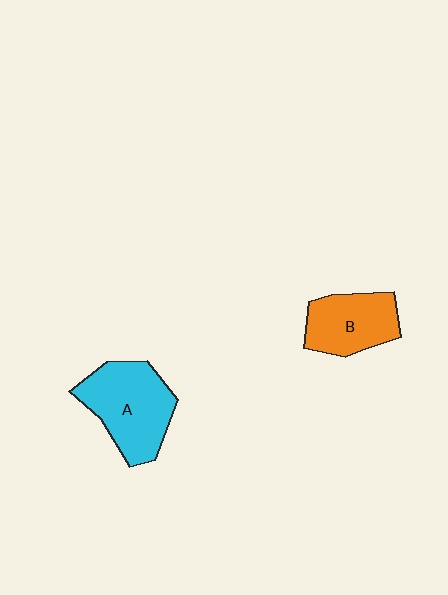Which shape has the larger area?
Shape A (cyan).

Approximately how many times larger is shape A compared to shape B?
Approximately 1.4 times.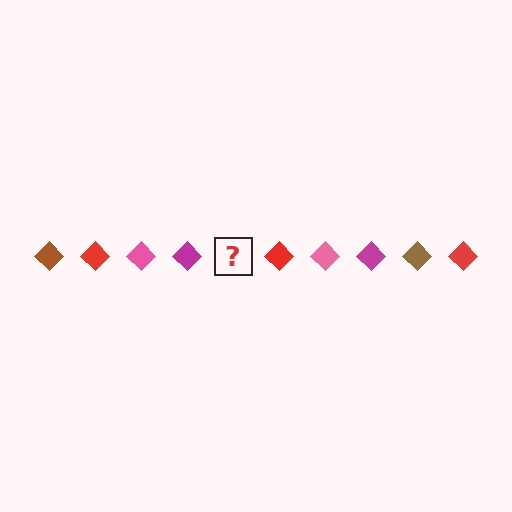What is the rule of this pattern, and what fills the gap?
The rule is that the pattern cycles through brown, red, pink, magenta diamonds. The gap should be filled with a brown diamond.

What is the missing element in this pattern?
The missing element is a brown diamond.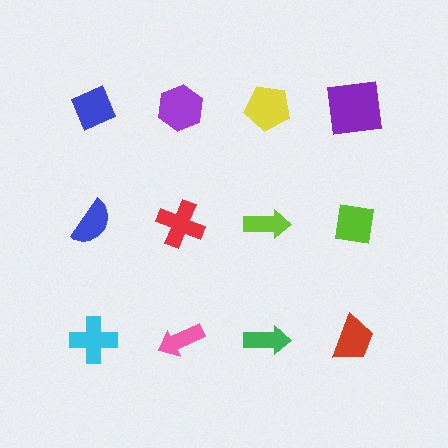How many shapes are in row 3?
4 shapes.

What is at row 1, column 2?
A purple hexagon.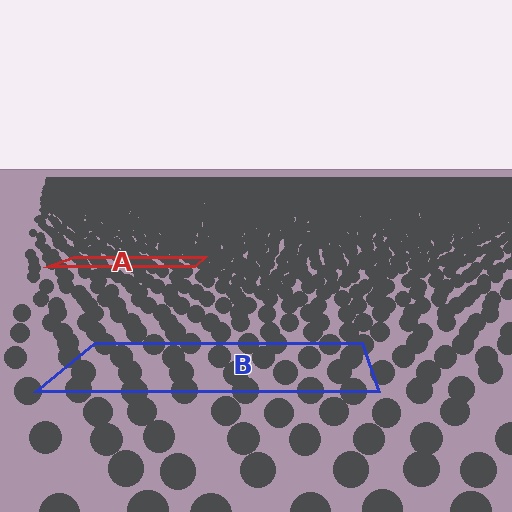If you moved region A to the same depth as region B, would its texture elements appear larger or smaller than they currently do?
They would appear larger. At a closer depth, the same texture elements are projected at a bigger on-screen size.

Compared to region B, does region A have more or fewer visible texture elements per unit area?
Region A has more texture elements per unit area — they are packed more densely because it is farther away.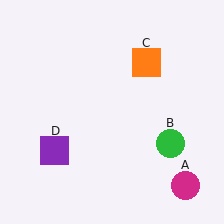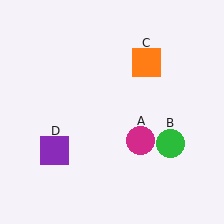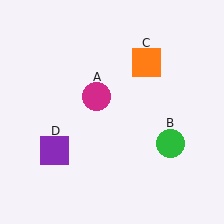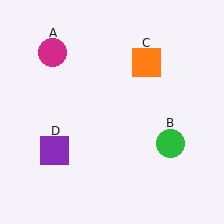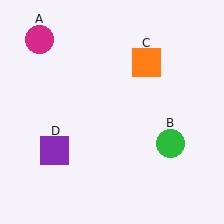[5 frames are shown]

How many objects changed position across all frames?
1 object changed position: magenta circle (object A).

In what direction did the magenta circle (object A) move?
The magenta circle (object A) moved up and to the left.